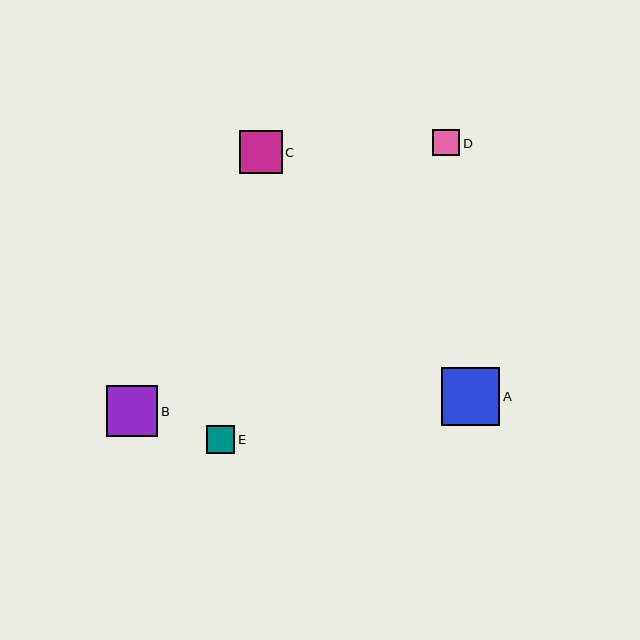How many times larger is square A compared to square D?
Square A is approximately 2.2 times the size of square D.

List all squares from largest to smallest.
From largest to smallest: A, B, C, E, D.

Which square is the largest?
Square A is the largest with a size of approximately 58 pixels.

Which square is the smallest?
Square D is the smallest with a size of approximately 27 pixels.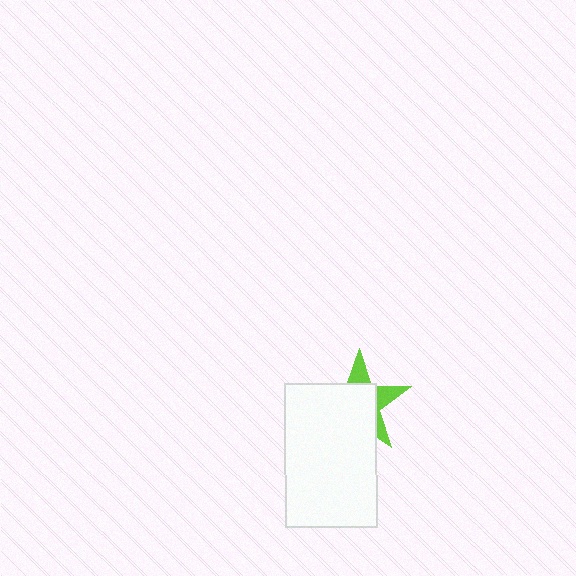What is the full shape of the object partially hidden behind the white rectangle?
The partially hidden object is a lime star.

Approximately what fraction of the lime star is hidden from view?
Roughly 68% of the lime star is hidden behind the white rectangle.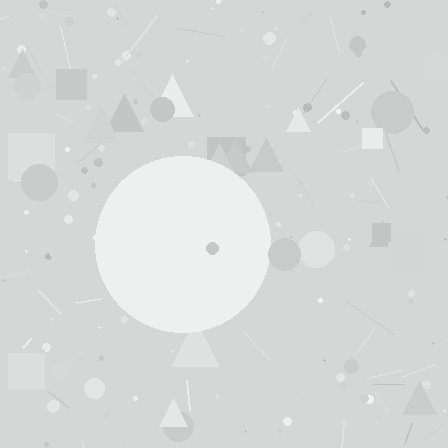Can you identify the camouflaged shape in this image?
The camouflaged shape is a circle.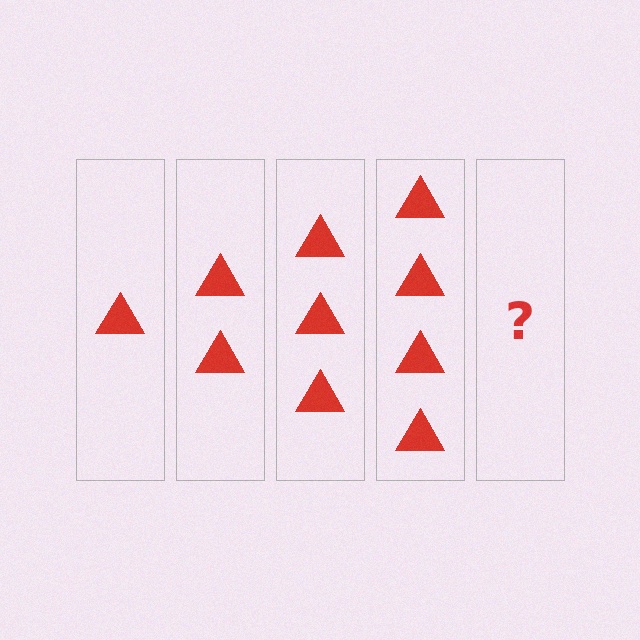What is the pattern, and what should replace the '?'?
The pattern is that each step adds one more triangle. The '?' should be 5 triangles.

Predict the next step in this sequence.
The next step is 5 triangles.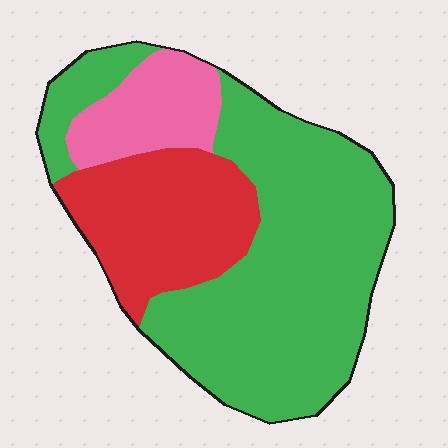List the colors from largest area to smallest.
From largest to smallest: green, red, pink.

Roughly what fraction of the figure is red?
Red covers roughly 25% of the figure.